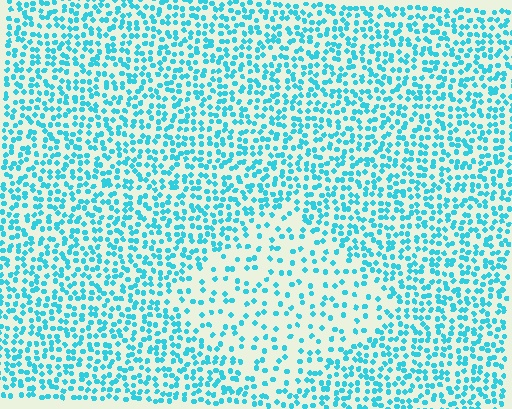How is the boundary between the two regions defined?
The boundary is defined by a change in element density (approximately 2.2x ratio). All elements are the same color, size, and shape.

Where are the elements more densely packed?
The elements are more densely packed outside the diamond boundary.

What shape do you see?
I see a diamond.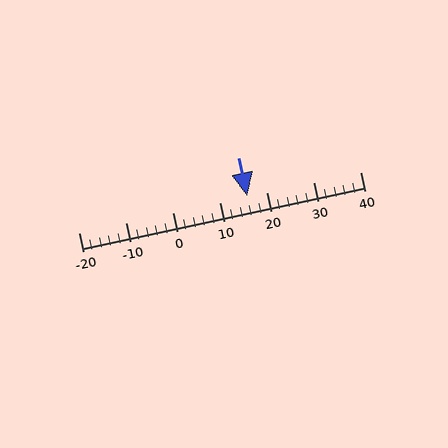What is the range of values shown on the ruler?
The ruler shows values from -20 to 40.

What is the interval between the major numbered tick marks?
The major tick marks are spaced 10 units apart.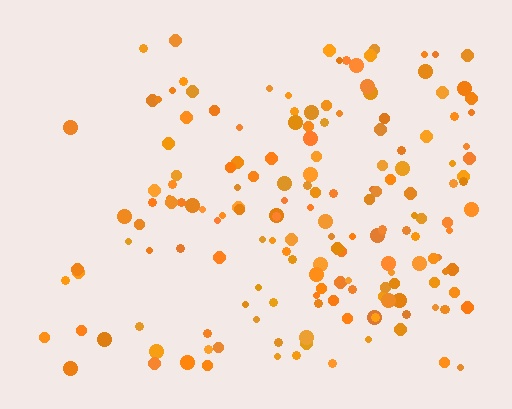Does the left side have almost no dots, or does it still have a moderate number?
Still a moderate number, just noticeably fewer than the right.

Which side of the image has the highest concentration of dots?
The right.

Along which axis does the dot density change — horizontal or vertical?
Horizontal.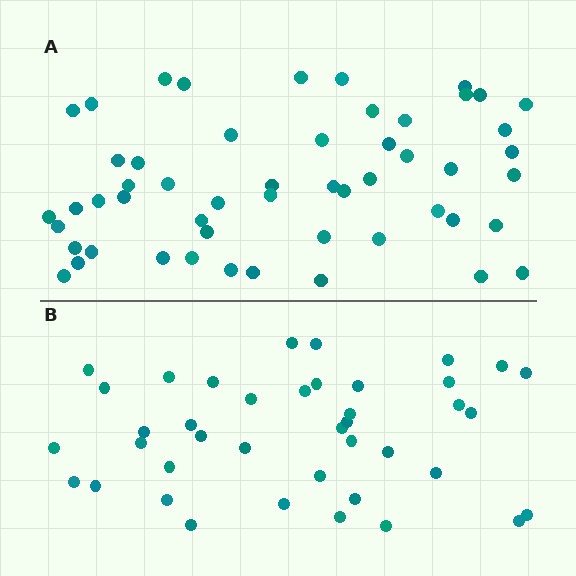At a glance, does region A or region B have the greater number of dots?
Region A (the top region) has more dots.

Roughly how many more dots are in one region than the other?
Region A has approximately 15 more dots than region B.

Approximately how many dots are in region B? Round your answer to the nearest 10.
About 40 dots.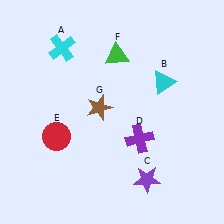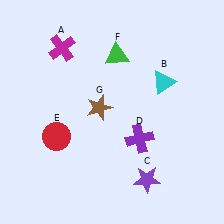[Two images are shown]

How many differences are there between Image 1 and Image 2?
There is 1 difference between the two images.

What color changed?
The cross (A) changed from cyan in Image 1 to magenta in Image 2.